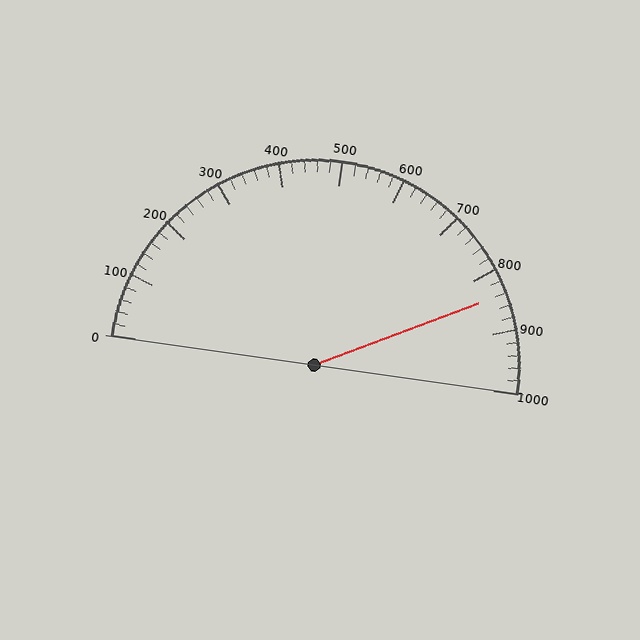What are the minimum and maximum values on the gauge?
The gauge ranges from 0 to 1000.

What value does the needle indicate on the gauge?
The needle indicates approximately 840.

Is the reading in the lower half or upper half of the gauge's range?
The reading is in the upper half of the range (0 to 1000).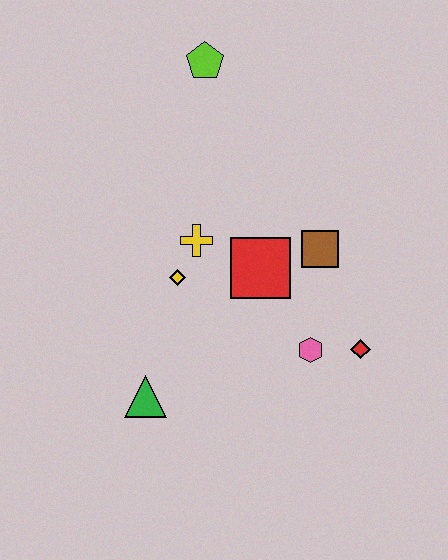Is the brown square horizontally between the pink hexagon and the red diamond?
Yes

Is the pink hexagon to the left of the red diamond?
Yes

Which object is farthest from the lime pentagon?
The green triangle is farthest from the lime pentagon.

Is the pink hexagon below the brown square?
Yes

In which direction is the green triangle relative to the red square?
The green triangle is below the red square.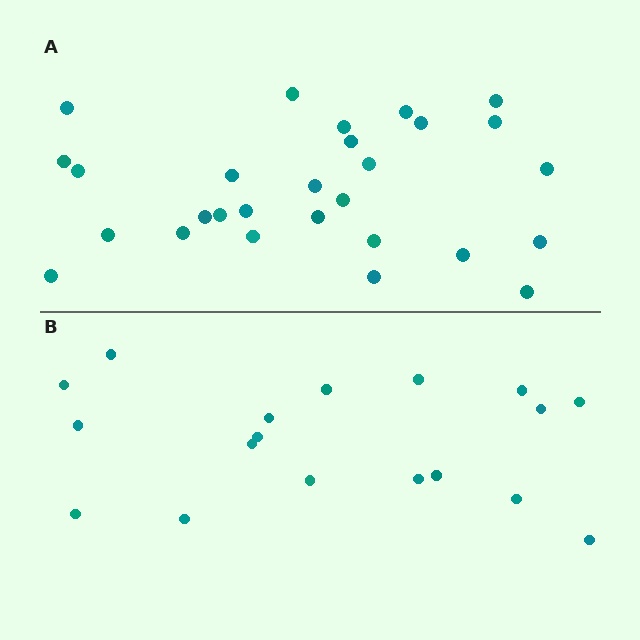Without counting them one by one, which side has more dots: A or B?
Region A (the top region) has more dots.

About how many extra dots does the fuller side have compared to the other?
Region A has roughly 10 or so more dots than region B.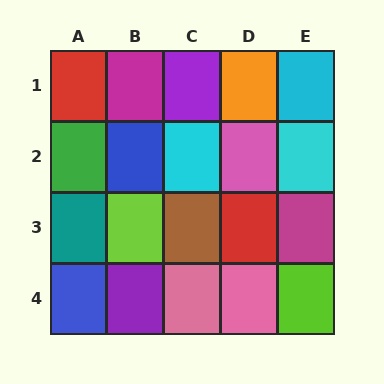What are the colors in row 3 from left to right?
Teal, lime, brown, red, magenta.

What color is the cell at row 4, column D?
Pink.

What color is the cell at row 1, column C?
Purple.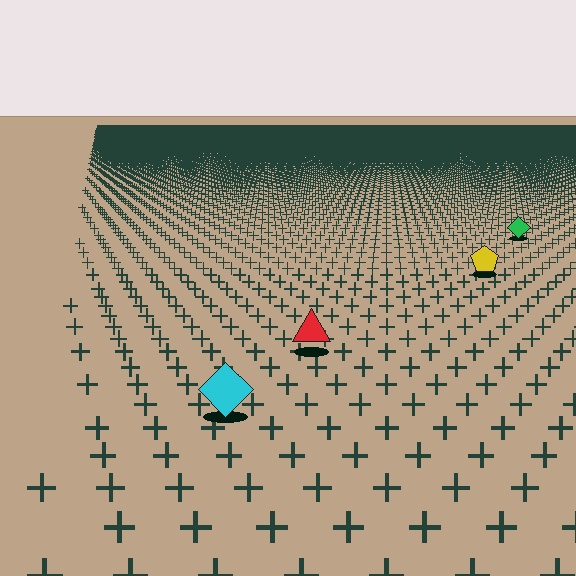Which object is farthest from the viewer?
The green diamond is farthest from the viewer. It appears smaller and the ground texture around it is denser.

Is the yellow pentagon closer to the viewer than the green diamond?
Yes. The yellow pentagon is closer — you can tell from the texture gradient: the ground texture is coarser near it.